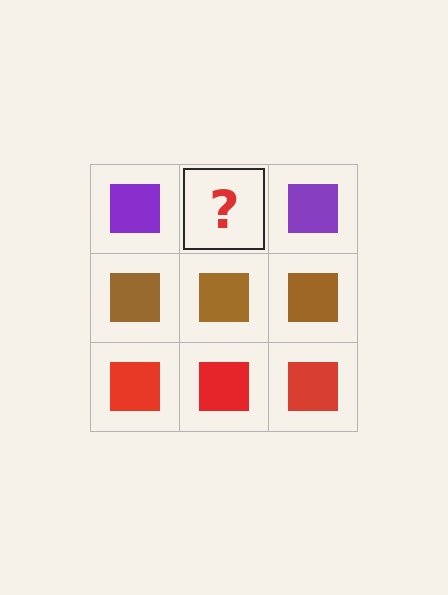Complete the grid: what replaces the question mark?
The question mark should be replaced with a purple square.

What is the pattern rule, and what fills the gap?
The rule is that each row has a consistent color. The gap should be filled with a purple square.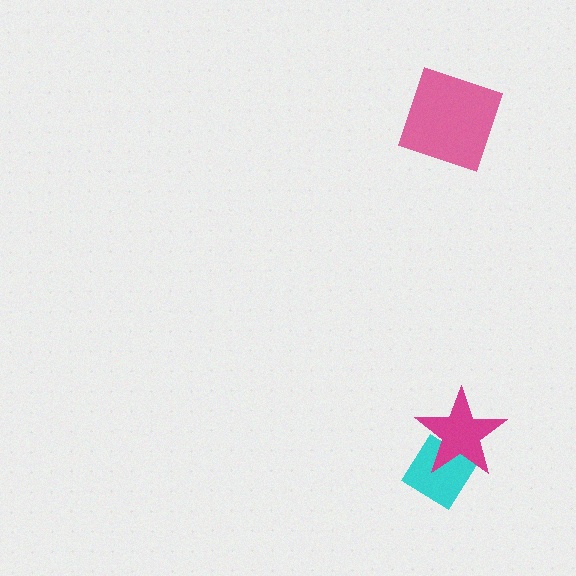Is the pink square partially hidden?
No, no other shape covers it.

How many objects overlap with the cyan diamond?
1 object overlaps with the cyan diamond.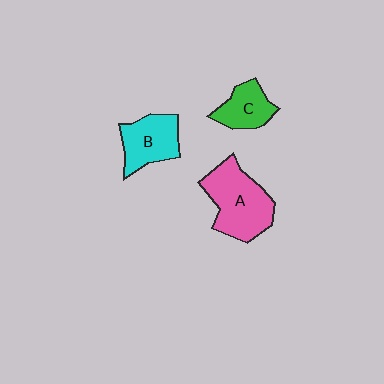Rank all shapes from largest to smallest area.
From largest to smallest: A (pink), B (cyan), C (green).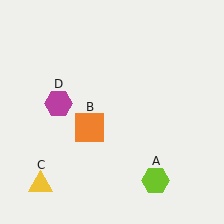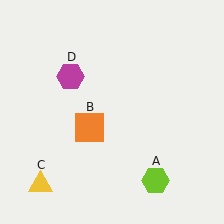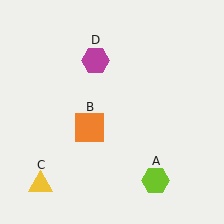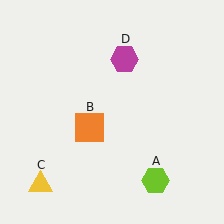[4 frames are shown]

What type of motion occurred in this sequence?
The magenta hexagon (object D) rotated clockwise around the center of the scene.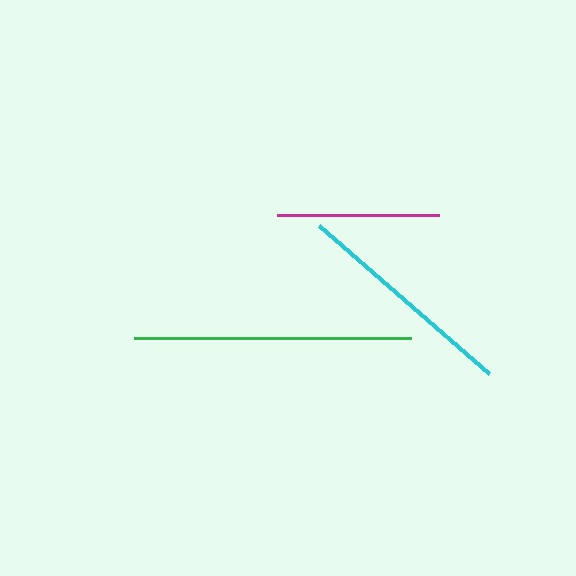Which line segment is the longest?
The green line is the longest at approximately 277 pixels.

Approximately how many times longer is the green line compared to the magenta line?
The green line is approximately 1.7 times the length of the magenta line.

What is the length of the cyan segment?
The cyan segment is approximately 226 pixels long.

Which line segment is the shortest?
The magenta line is the shortest at approximately 162 pixels.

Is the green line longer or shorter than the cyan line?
The green line is longer than the cyan line.